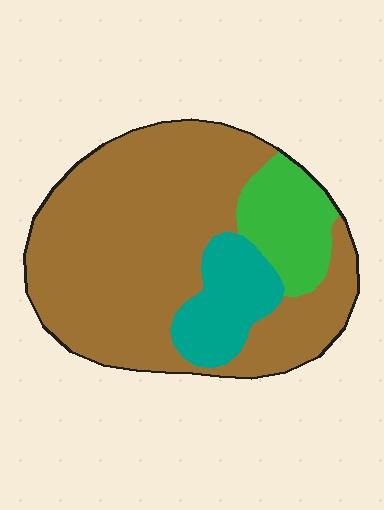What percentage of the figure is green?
Green covers 14% of the figure.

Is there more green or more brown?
Brown.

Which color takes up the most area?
Brown, at roughly 70%.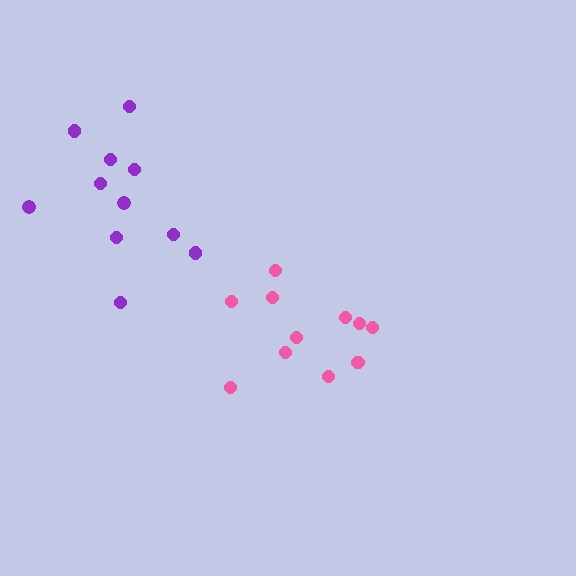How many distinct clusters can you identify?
There are 2 distinct clusters.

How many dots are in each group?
Group 1: 11 dots, Group 2: 11 dots (22 total).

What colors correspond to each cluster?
The clusters are colored: pink, purple.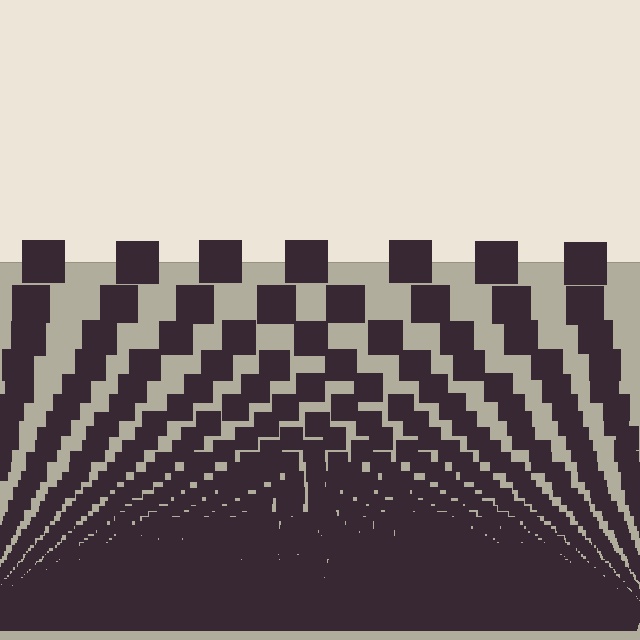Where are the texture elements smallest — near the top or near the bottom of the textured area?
Near the bottom.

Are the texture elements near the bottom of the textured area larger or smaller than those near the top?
Smaller. The gradient is inverted — elements near the bottom are smaller and denser.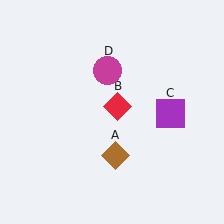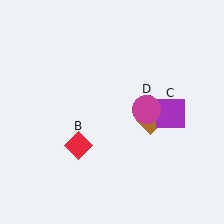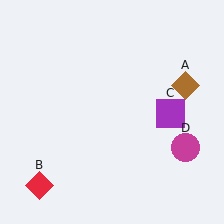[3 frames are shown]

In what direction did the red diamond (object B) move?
The red diamond (object B) moved down and to the left.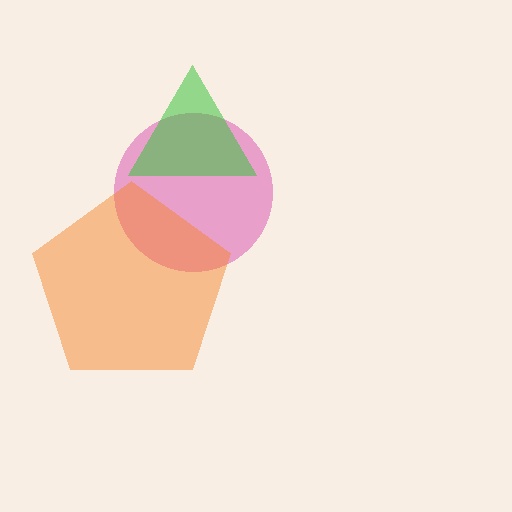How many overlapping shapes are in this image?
There are 3 overlapping shapes in the image.